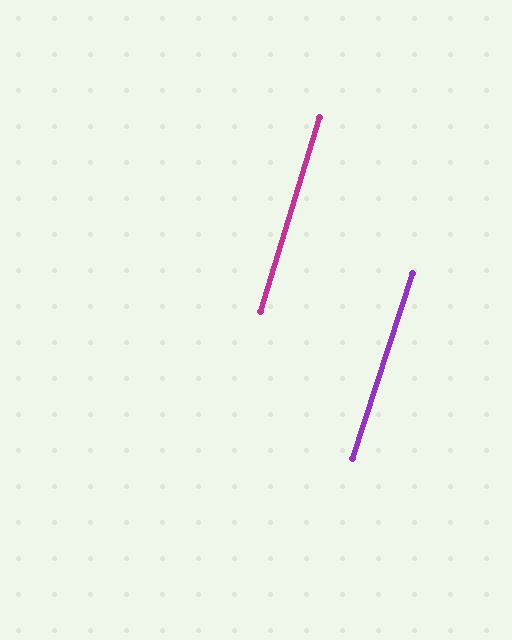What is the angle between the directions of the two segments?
Approximately 1 degree.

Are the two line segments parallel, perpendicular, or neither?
Parallel — their directions differ by only 1.0°.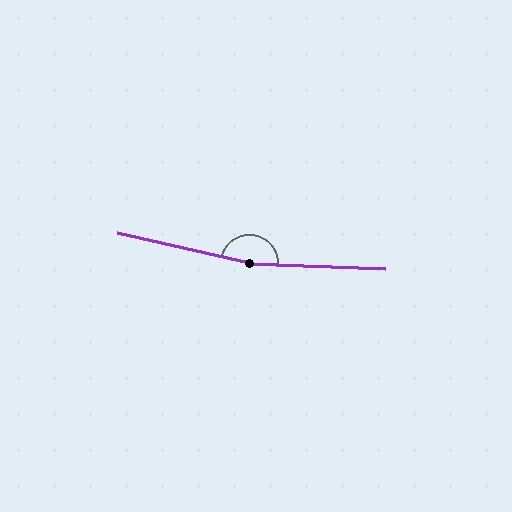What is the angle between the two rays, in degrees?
Approximately 170 degrees.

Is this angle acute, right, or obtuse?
It is obtuse.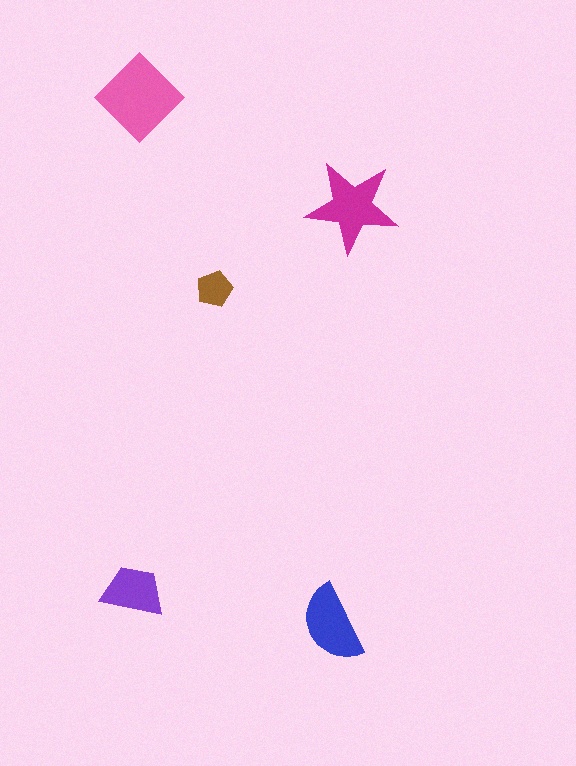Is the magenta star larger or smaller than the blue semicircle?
Larger.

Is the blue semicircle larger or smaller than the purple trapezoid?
Larger.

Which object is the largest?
The pink diamond.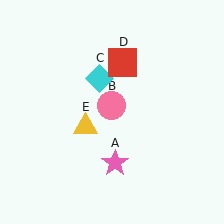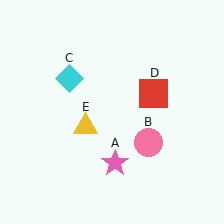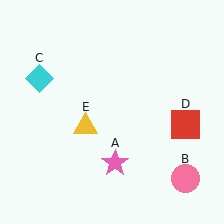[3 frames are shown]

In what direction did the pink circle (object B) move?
The pink circle (object B) moved down and to the right.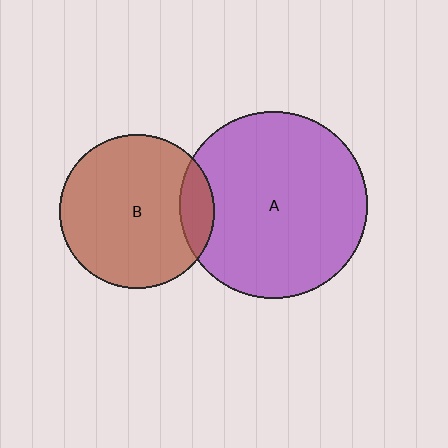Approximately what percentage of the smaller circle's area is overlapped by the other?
Approximately 15%.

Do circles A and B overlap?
Yes.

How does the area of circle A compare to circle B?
Approximately 1.5 times.